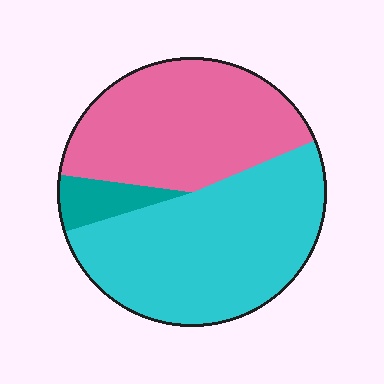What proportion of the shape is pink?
Pink covers 42% of the shape.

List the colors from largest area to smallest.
From largest to smallest: cyan, pink, teal.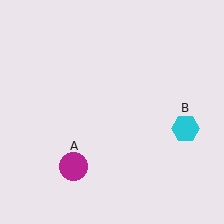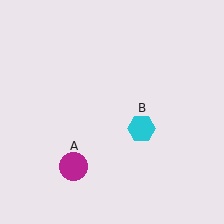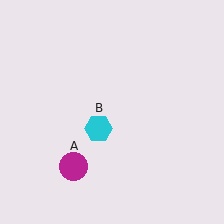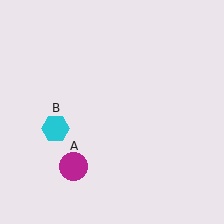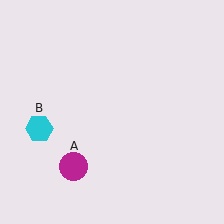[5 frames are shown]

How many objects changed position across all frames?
1 object changed position: cyan hexagon (object B).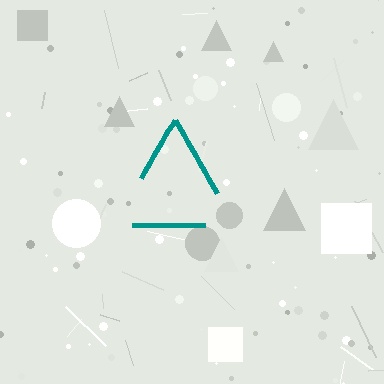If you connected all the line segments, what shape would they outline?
They would outline a triangle.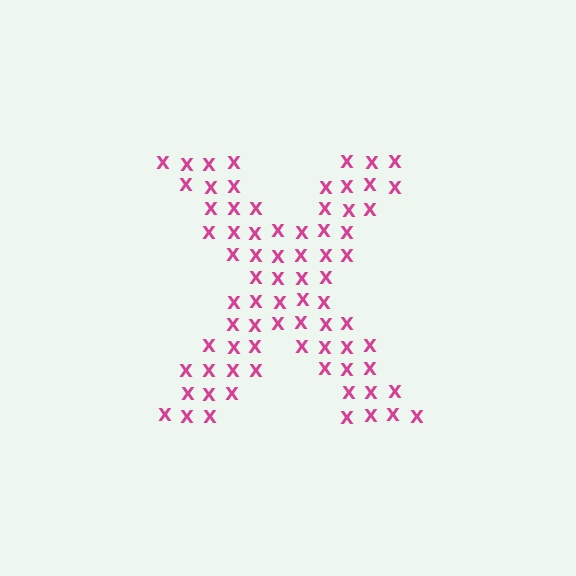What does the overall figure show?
The overall figure shows the letter X.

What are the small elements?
The small elements are letter X's.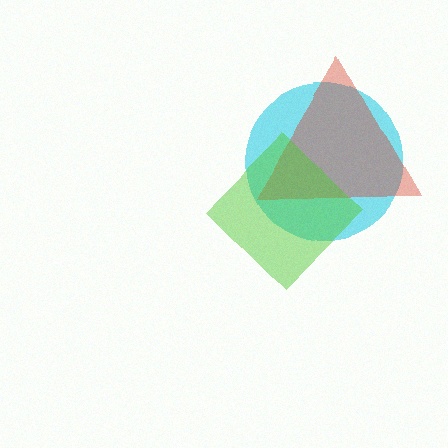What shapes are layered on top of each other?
The layered shapes are: a cyan circle, a red triangle, a lime diamond.